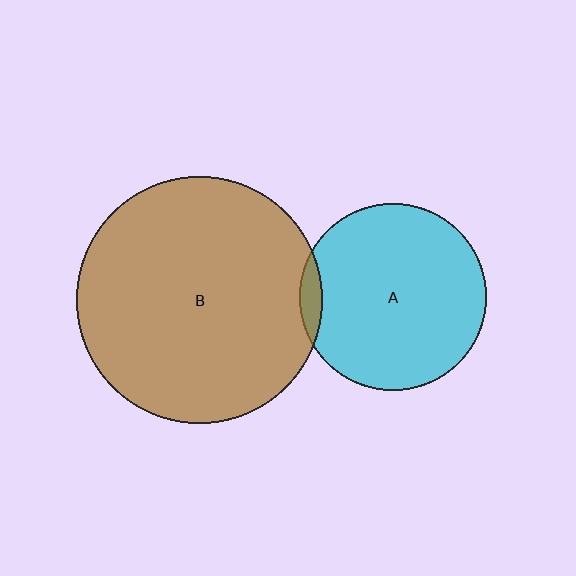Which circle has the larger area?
Circle B (brown).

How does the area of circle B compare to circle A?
Approximately 1.7 times.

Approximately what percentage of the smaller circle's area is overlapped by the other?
Approximately 5%.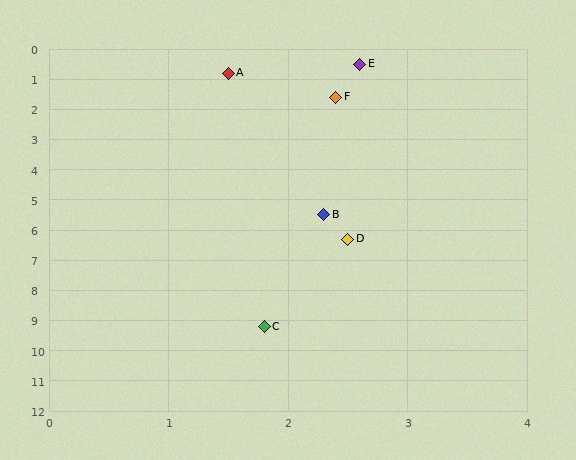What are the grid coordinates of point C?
Point C is at approximately (1.8, 9.2).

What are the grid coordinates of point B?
Point B is at approximately (2.3, 5.5).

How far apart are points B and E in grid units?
Points B and E are about 5.0 grid units apart.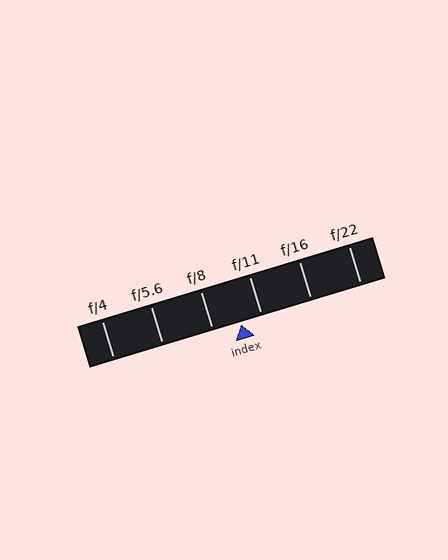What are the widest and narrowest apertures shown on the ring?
The widest aperture shown is f/4 and the narrowest is f/22.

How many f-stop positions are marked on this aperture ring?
There are 6 f-stop positions marked.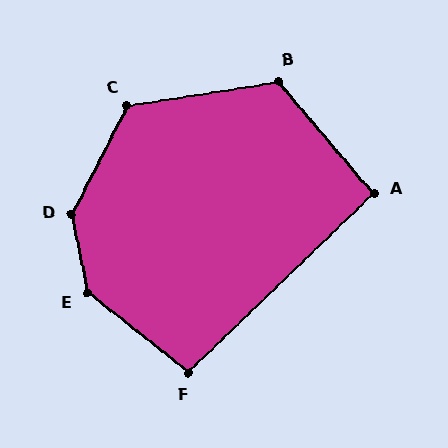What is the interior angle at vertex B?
Approximately 121 degrees (obtuse).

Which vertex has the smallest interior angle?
A, at approximately 94 degrees.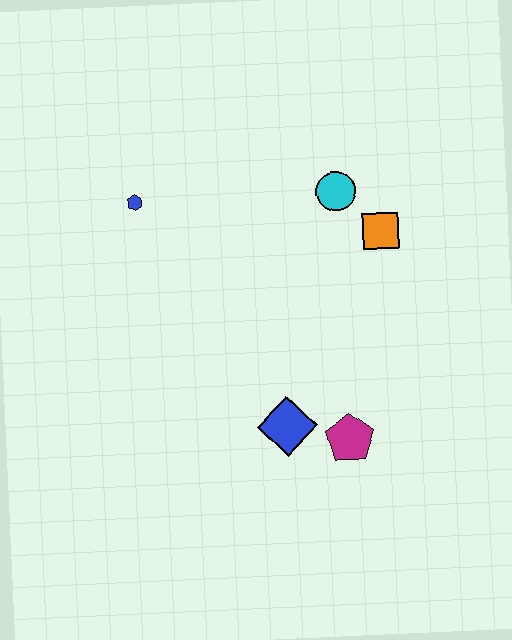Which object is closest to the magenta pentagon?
The blue diamond is closest to the magenta pentagon.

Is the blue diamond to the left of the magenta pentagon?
Yes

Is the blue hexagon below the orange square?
No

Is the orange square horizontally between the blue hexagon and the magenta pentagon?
No